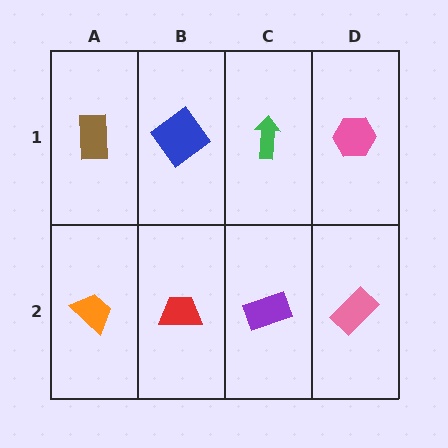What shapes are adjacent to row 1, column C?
A purple rectangle (row 2, column C), a blue diamond (row 1, column B), a pink hexagon (row 1, column D).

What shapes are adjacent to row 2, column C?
A green arrow (row 1, column C), a red trapezoid (row 2, column B), a pink rectangle (row 2, column D).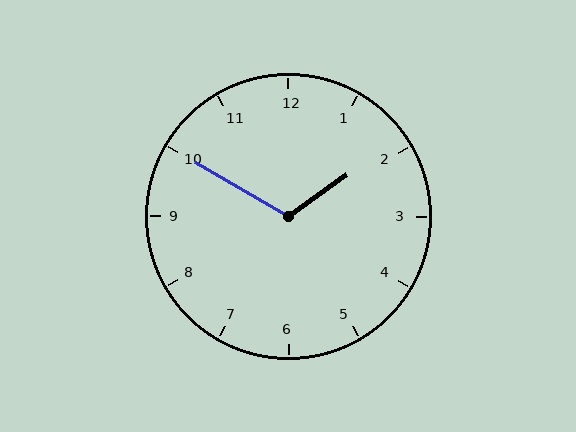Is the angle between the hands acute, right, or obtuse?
It is obtuse.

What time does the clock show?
1:50.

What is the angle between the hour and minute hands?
Approximately 115 degrees.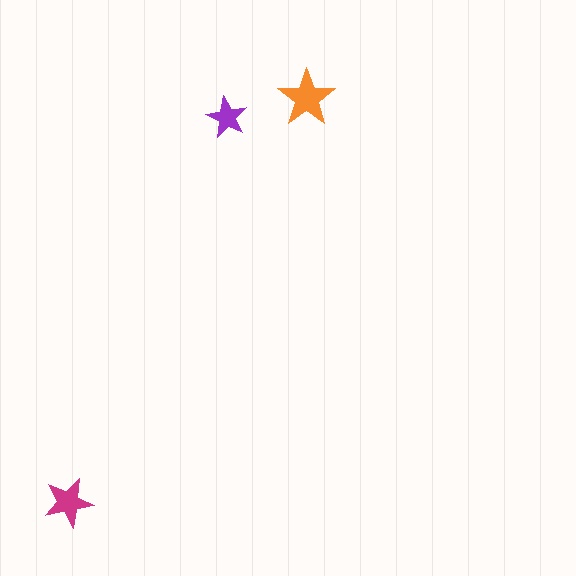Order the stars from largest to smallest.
the orange one, the magenta one, the purple one.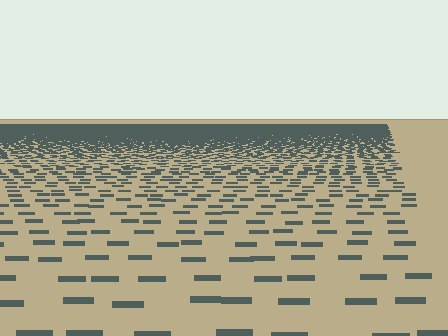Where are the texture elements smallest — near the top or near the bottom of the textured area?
Near the top.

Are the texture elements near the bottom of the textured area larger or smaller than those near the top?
Larger. Near the bottom, elements are closer to the viewer and appear at a bigger on-screen size.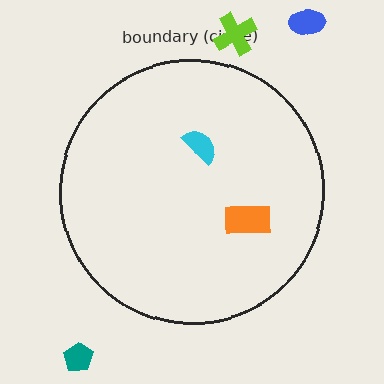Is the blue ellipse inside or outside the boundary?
Outside.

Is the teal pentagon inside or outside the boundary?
Outside.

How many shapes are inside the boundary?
2 inside, 3 outside.